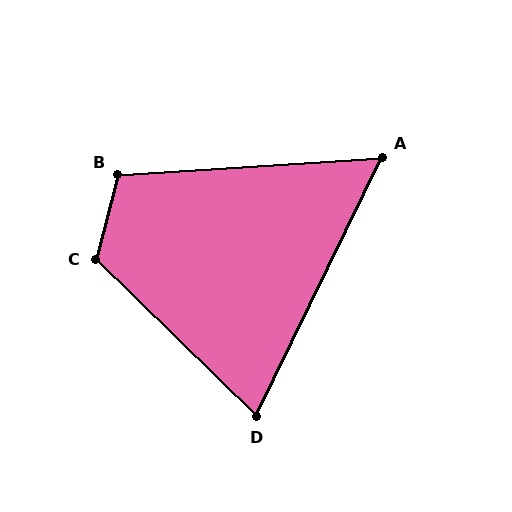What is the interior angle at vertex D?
Approximately 72 degrees (acute).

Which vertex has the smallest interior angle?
A, at approximately 60 degrees.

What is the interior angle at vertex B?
Approximately 108 degrees (obtuse).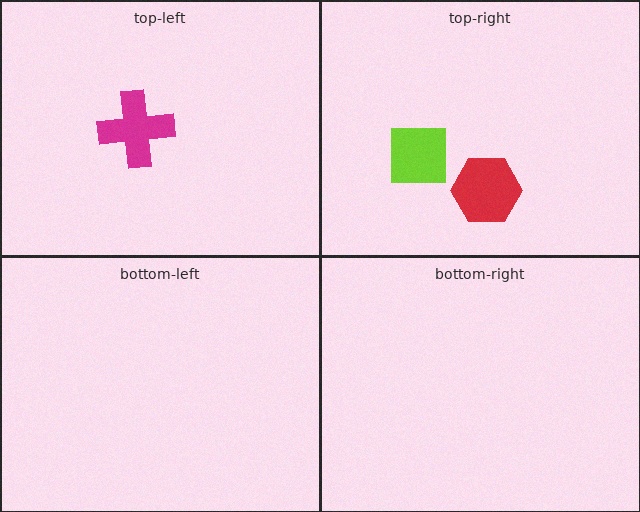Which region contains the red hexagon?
The top-right region.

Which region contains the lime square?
The top-right region.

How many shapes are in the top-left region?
1.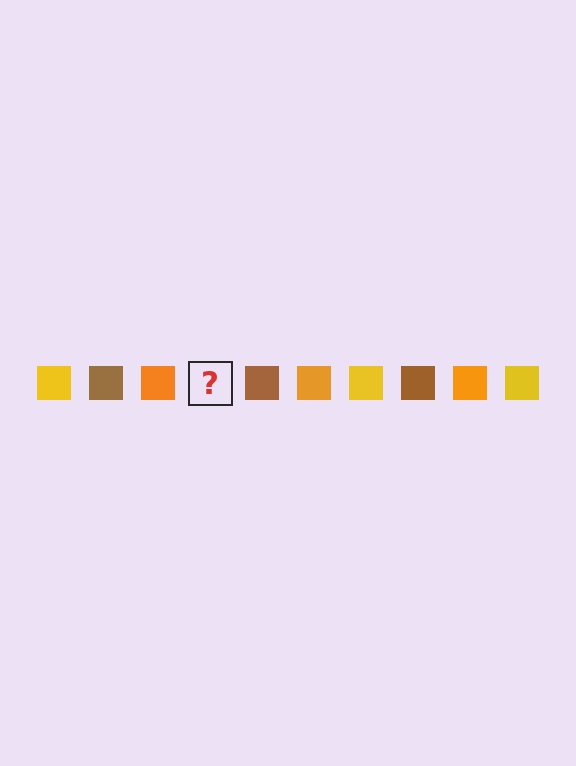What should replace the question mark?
The question mark should be replaced with a yellow square.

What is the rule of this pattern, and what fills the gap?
The rule is that the pattern cycles through yellow, brown, orange squares. The gap should be filled with a yellow square.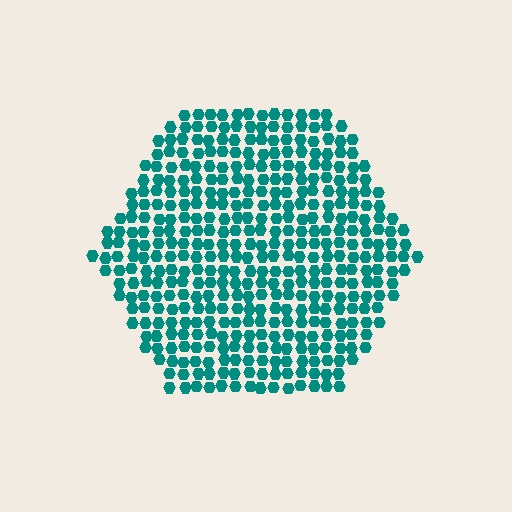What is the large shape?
The large shape is a hexagon.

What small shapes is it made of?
It is made of small hexagons.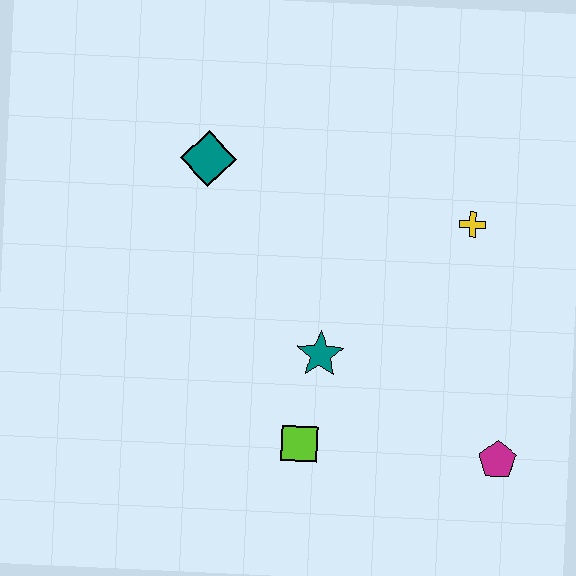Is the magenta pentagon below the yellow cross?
Yes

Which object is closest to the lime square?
The teal star is closest to the lime square.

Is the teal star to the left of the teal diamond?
No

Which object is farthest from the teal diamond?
The magenta pentagon is farthest from the teal diamond.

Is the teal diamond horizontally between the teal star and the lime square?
No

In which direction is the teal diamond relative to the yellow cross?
The teal diamond is to the left of the yellow cross.